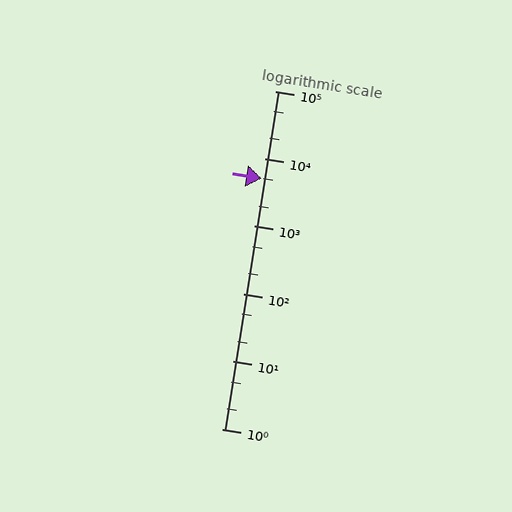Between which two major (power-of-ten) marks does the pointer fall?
The pointer is between 1000 and 10000.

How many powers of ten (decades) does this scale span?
The scale spans 5 decades, from 1 to 100000.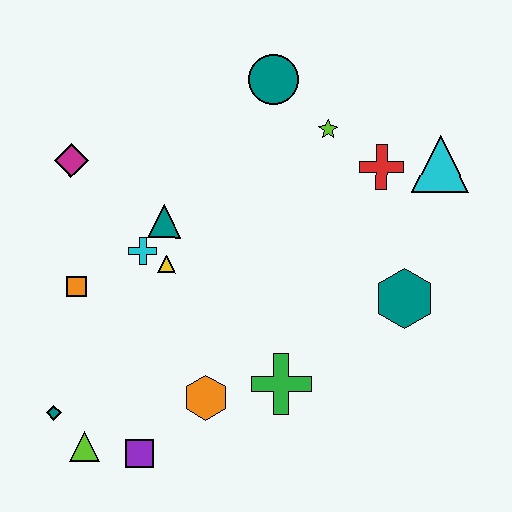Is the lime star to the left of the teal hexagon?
Yes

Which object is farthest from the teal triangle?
The cyan triangle is farthest from the teal triangle.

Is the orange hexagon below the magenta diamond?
Yes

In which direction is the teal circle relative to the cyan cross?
The teal circle is above the cyan cross.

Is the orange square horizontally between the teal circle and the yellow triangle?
No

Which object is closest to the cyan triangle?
The red cross is closest to the cyan triangle.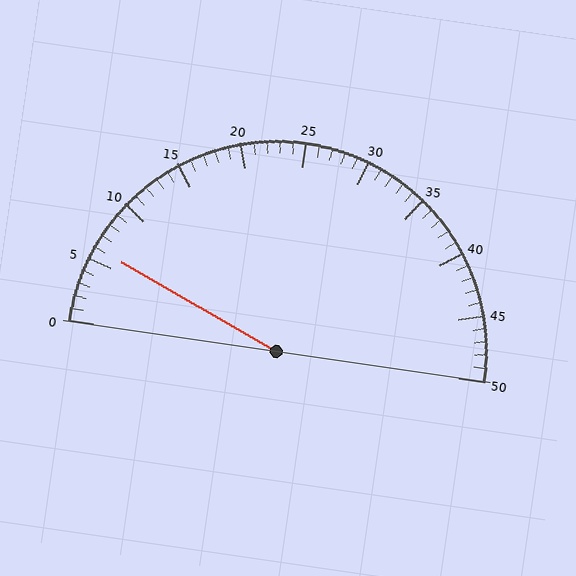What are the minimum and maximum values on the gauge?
The gauge ranges from 0 to 50.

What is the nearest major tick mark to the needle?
The nearest major tick mark is 5.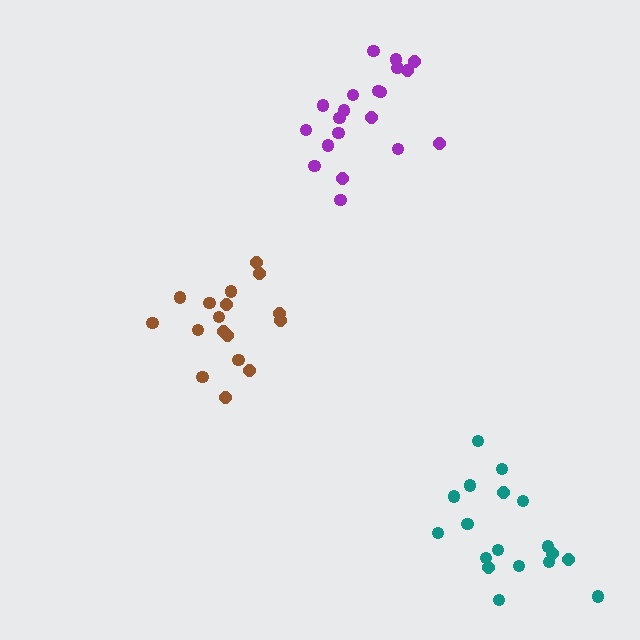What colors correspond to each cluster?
The clusters are colored: purple, brown, teal.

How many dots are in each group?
Group 1: 20 dots, Group 2: 17 dots, Group 3: 18 dots (55 total).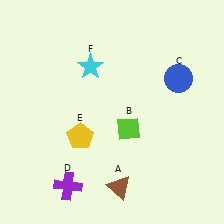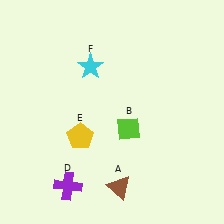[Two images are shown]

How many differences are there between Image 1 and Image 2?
There is 1 difference between the two images.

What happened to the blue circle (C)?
The blue circle (C) was removed in Image 2. It was in the top-right area of Image 1.